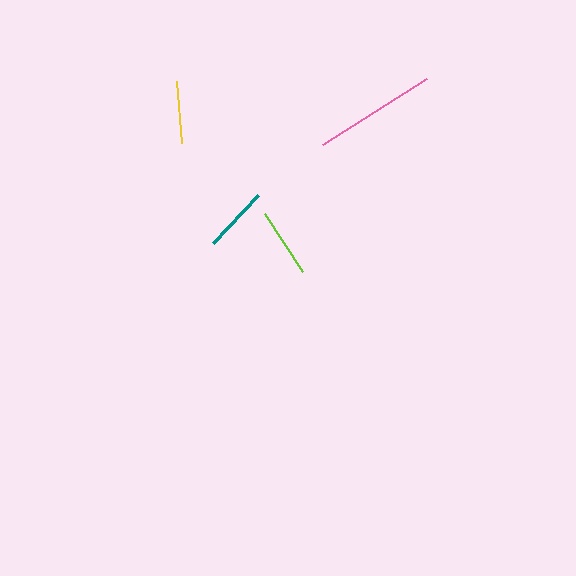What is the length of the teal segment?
The teal segment is approximately 66 pixels long.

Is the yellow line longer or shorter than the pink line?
The pink line is longer than the yellow line.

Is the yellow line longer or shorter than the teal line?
The teal line is longer than the yellow line.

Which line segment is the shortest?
The yellow line is the shortest at approximately 63 pixels.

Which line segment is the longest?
The pink line is the longest at approximately 123 pixels.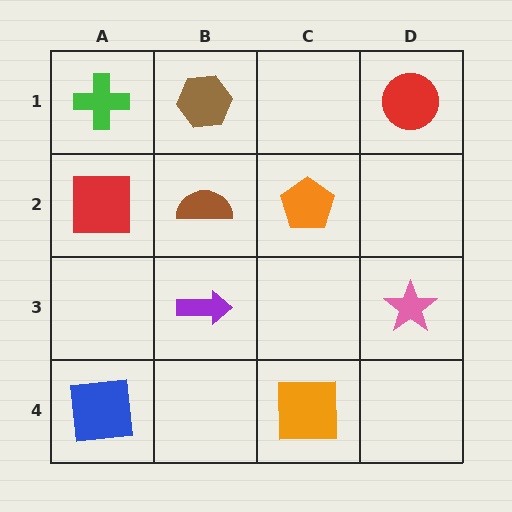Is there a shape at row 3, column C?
No, that cell is empty.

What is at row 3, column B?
A purple arrow.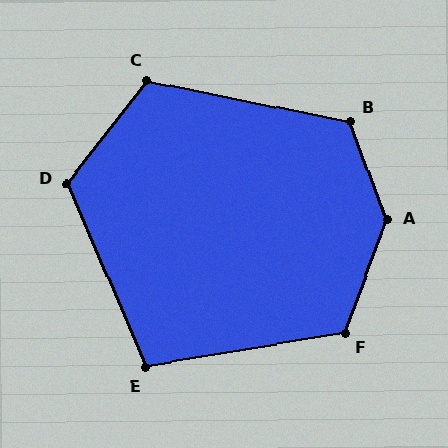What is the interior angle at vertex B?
Approximately 122 degrees (obtuse).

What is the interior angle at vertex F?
Approximately 120 degrees (obtuse).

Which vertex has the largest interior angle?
A, at approximately 140 degrees.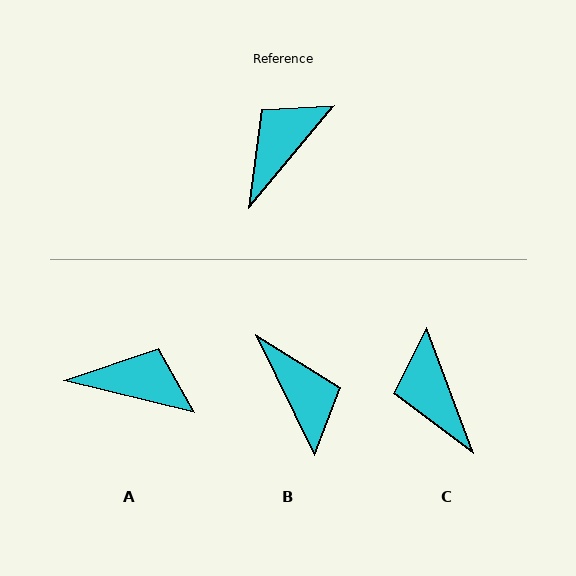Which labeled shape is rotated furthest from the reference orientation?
B, about 114 degrees away.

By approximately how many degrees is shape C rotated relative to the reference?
Approximately 60 degrees counter-clockwise.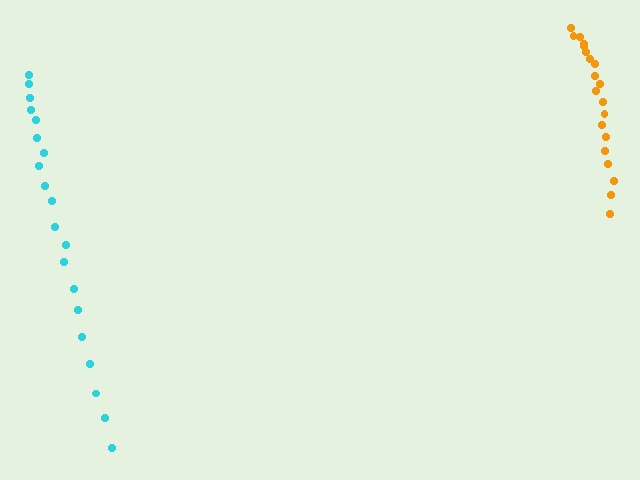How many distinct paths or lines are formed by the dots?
There are 2 distinct paths.